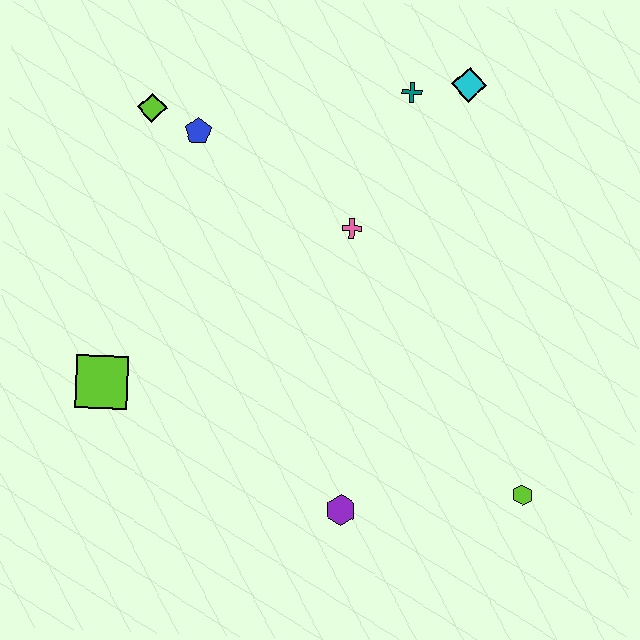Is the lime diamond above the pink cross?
Yes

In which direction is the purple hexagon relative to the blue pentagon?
The purple hexagon is below the blue pentagon.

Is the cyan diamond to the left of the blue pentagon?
No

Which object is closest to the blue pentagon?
The lime diamond is closest to the blue pentagon.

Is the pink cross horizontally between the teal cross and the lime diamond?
Yes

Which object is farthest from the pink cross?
The lime hexagon is farthest from the pink cross.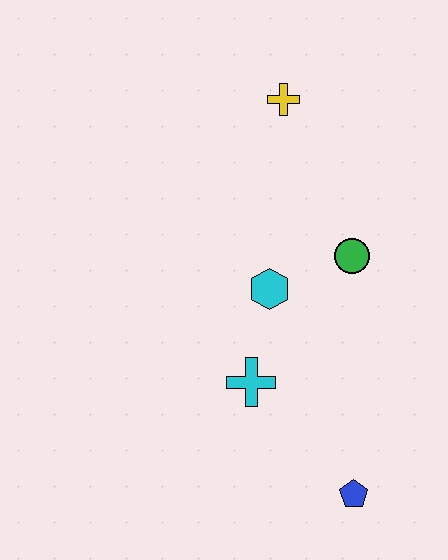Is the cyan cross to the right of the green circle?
No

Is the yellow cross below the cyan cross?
No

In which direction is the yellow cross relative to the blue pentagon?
The yellow cross is above the blue pentagon.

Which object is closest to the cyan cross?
The cyan hexagon is closest to the cyan cross.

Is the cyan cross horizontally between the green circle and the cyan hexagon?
No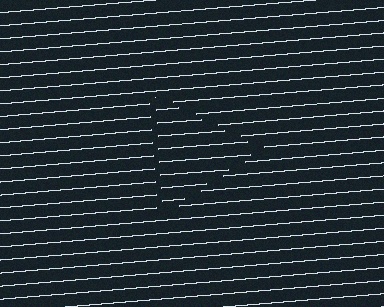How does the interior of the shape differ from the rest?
The interior of the shape contains the same grating, shifted by half a period — the contour is defined by the phase discontinuity where line-ends from the inner and outer gratings abut.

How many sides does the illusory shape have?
3 sides — the line-ends trace a triangle.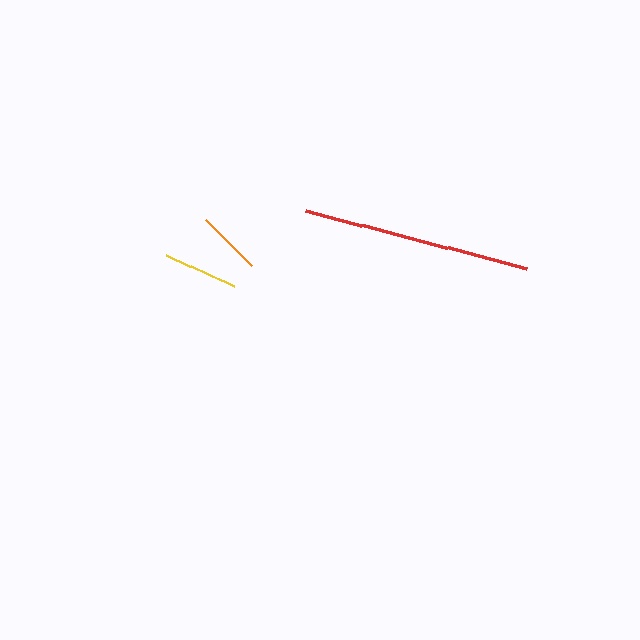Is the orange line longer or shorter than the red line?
The red line is longer than the orange line.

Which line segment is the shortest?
The orange line is the shortest at approximately 65 pixels.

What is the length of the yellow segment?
The yellow segment is approximately 74 pixels long.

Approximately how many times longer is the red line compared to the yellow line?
The red line is approximately 3.1 times the length of the yellow line.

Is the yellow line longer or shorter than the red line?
The red line is longer than the yellow line.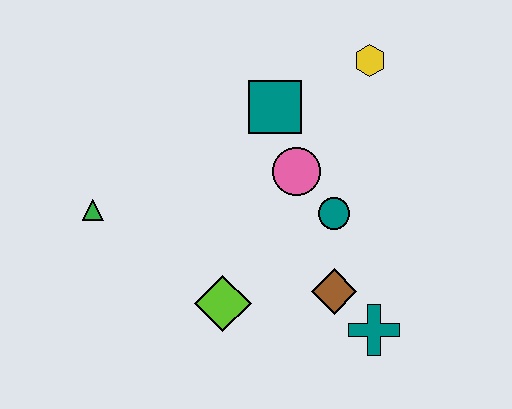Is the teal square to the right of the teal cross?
No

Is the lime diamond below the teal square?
Yes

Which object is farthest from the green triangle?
The yellow hexagon is farthest from the green triangle.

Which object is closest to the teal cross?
The brown diamond is closest to the teal cross.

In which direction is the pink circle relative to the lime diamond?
The pink circle is above the lime diamond.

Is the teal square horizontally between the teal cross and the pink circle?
No